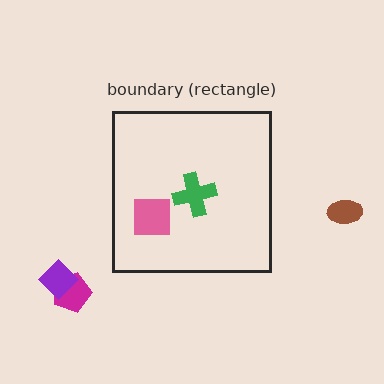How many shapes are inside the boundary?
2 inside, 3 outside.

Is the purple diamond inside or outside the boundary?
Outside.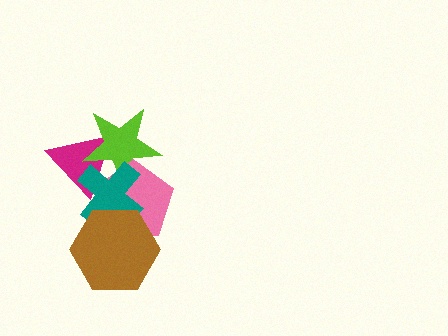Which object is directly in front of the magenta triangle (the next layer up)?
The lime star is directly in front of the magenta triangle.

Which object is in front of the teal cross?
The brown hexagon is in front of the teal cross.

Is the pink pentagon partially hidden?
Yes, it is partially covered by another shape.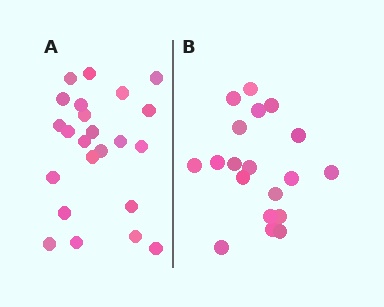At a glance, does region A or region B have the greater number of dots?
Region A (the left region) has more dots.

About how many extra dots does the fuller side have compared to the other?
Region A has about 4 more dots than region B.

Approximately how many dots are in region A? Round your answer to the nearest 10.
About 20 dots. (The exact count is 23, which rounds to 20.)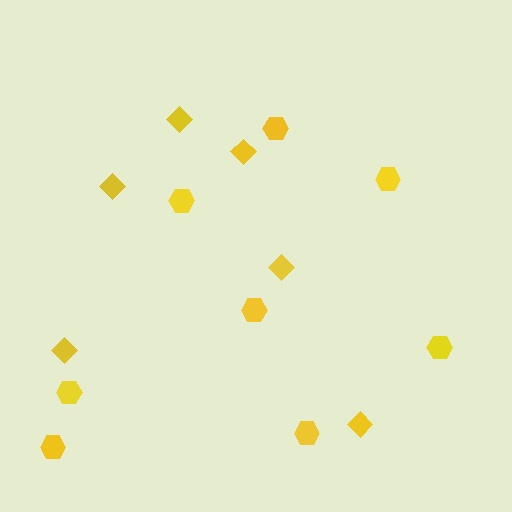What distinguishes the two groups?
There are 2 groups: one group of diamonds (6) and one group of hexagons (8).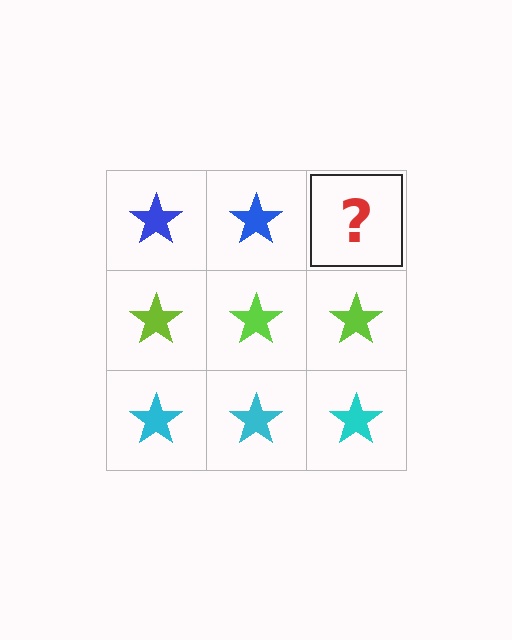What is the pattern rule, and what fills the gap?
The rule is that each row has a consistent color. The gap should be filled with a blue star.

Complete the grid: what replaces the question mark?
The question mark should be replaced with a blue star.